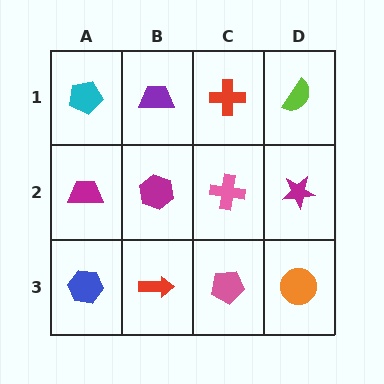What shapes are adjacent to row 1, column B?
A magenta hexagon (row 2, column B), a cyan pentagon (row 1, column A), a red cross (row 1, column C).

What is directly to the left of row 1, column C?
A purple trapezoid.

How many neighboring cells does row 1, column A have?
2.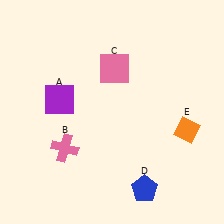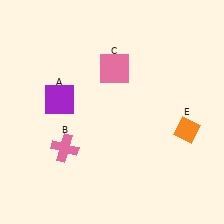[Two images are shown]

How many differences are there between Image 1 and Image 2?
There is 1 difference between the two images.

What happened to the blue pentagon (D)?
The blue pentagon (D) was removed in Image 2. It was in the bottom-right area of Image 1.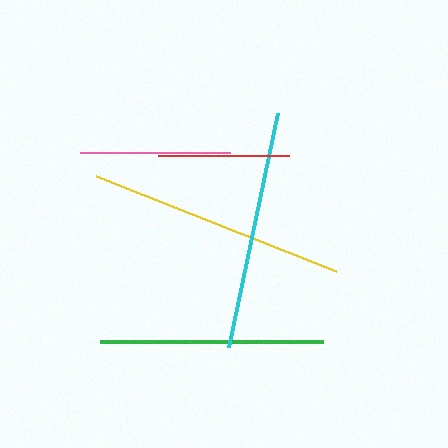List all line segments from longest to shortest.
From longest to shortest: yellow, cyan, green, pink, red.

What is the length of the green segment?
The green segment is approximately 222 pixels long.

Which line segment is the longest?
The yellow line is the longest at approximately 258 pixels.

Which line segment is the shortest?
The red line is the shortest at approximately 131 pixels.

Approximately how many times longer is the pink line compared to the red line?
The pink line is approximately 1.1 times the length of the red line.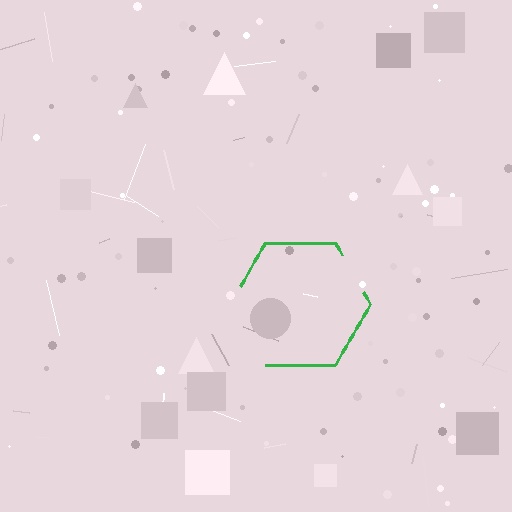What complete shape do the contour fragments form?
The contour fragments form a hexagon.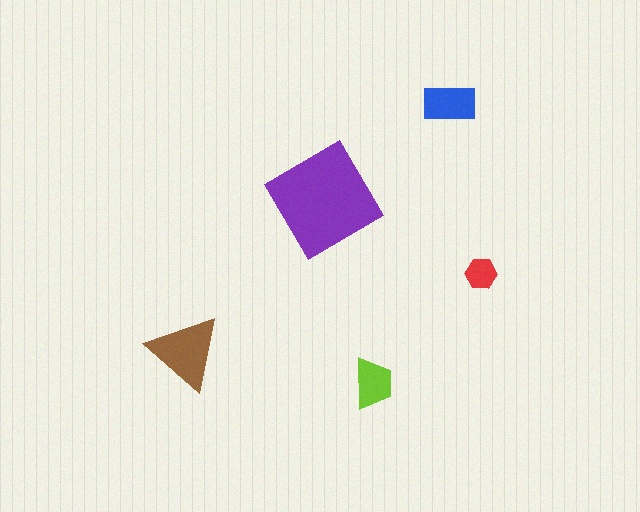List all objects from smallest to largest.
The red hexagon, the lime trapezoid, the blue rectangle, the brown triangle, the purple diamond.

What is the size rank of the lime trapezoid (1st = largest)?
4th.